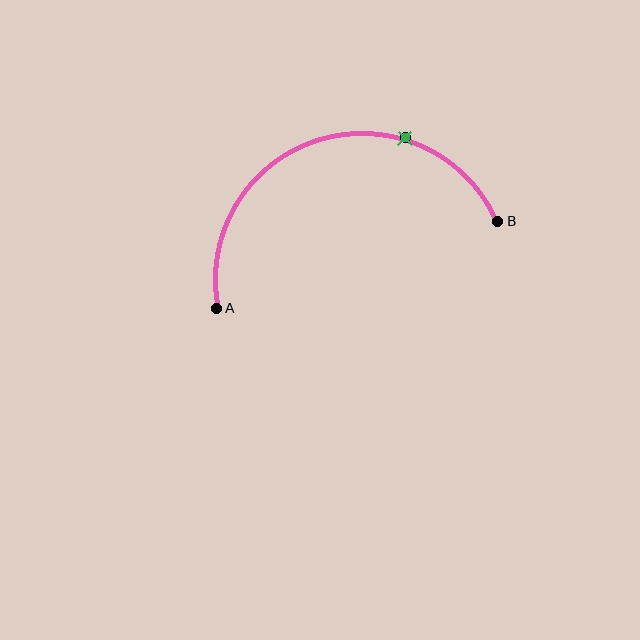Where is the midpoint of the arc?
The arc midpoint is the point on the curve farthest from the straight line joining A and B. It sits above that line.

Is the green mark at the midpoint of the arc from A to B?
No. The green mark lies on the arc but is closer to endpoint B. The arc midpoint would be at the point on the curve equidistant along the arc from both A and B.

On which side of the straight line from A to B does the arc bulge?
The arc bulges above the straight line connecting A and B.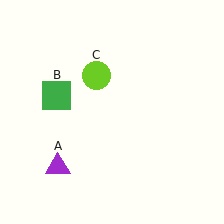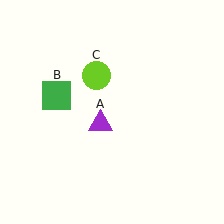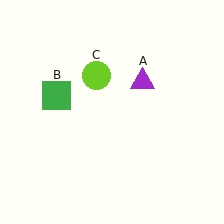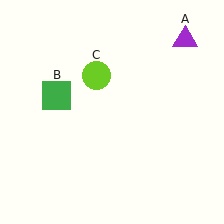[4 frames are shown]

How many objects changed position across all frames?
1 object changed position: purple triangle (object A).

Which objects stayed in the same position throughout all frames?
Green square (object B) and lime circle (object C) remained stationary.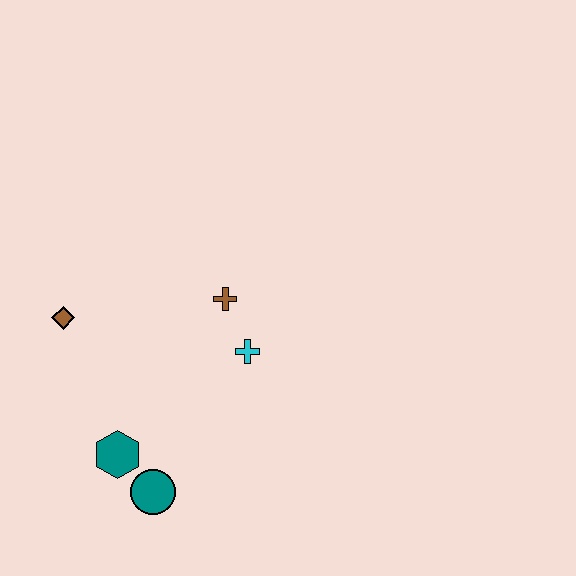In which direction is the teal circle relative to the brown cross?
The teal circle is below the brown cross.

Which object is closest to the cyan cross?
The brown cross is closest to the cyan cross.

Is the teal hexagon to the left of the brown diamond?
No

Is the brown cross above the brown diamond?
Yes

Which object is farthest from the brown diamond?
The teal circle is farthest from the brown diamond.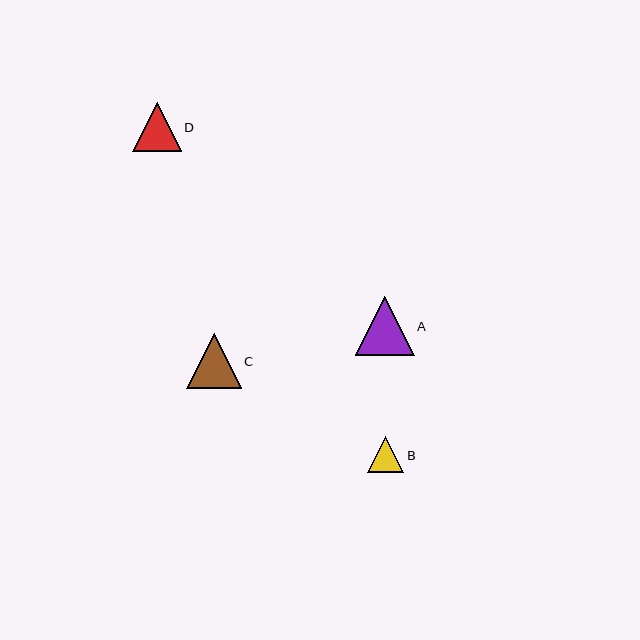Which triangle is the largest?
Triangle A is the largest with a size of approximately 59 pixels.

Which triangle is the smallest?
Triangle B is the smallest with a size of approximately 36 pixels.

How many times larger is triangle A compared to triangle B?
Triangle A is approximately 1.6 times the size of triangle B.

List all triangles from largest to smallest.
From largest to smallest: A, C, D, B.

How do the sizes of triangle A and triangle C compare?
Triangle A and triangle C are approximately the same size.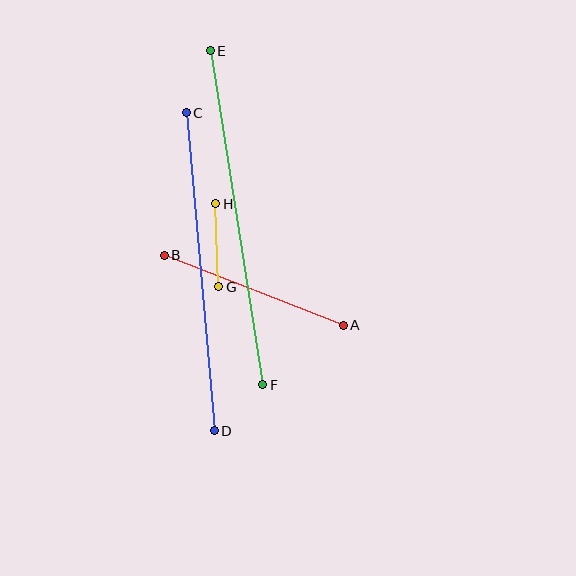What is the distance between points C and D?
The distance is approximately 320 pixels.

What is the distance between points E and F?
The distance is approximately 338 pixels.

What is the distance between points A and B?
The distance is approximately 192 pixels.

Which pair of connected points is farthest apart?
Points E and F are farthest apart.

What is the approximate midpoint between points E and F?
The midpoint is at approximately (236, 218) pixels.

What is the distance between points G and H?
The distance is approximately 83 pixels.